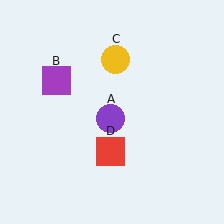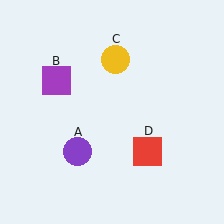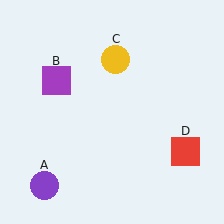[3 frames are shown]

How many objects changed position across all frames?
2 objects changed position: purple circle (object A), red square (object D).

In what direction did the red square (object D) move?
The red square (object D) moved right.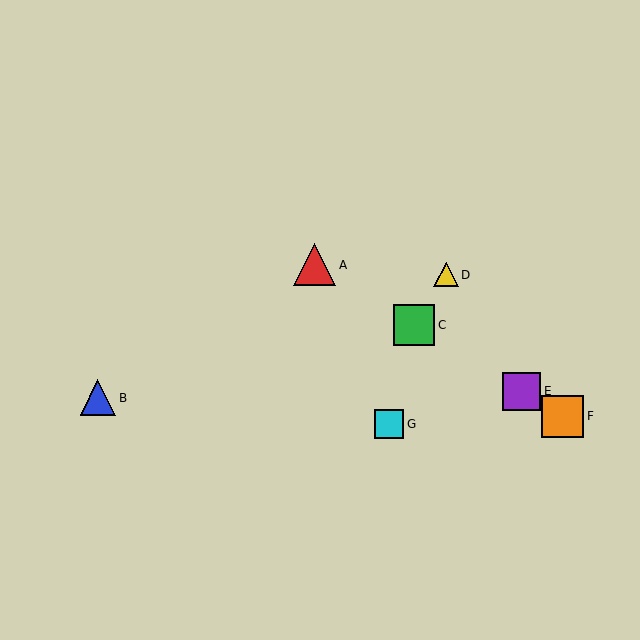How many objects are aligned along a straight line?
4 objects (A, C, E, F) are aligned along a straight line.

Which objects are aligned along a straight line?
Objects A, C, E, F are aligned along a straight line.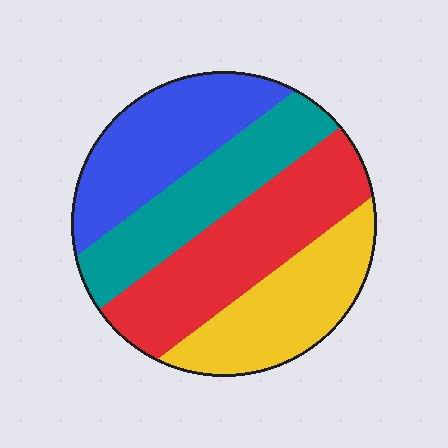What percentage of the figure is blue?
Blue takes up about one quarter (1/4) of the figure.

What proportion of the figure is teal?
Teal takes up about one quarter (1/4) of the figure.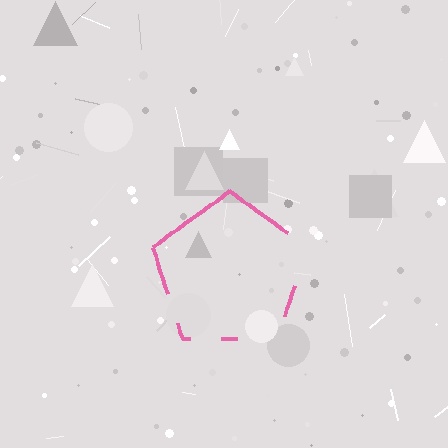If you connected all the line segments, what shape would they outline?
They would outline a pentagon.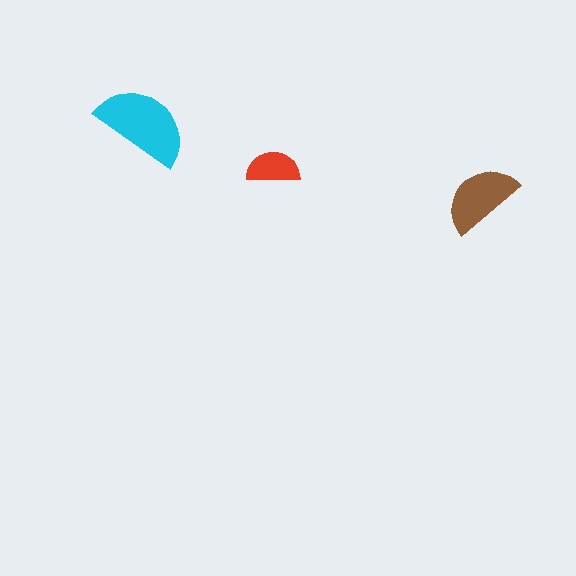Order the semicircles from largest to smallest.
the cyan one, the brown one, the red one.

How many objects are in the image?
There are 3 objects in the image.